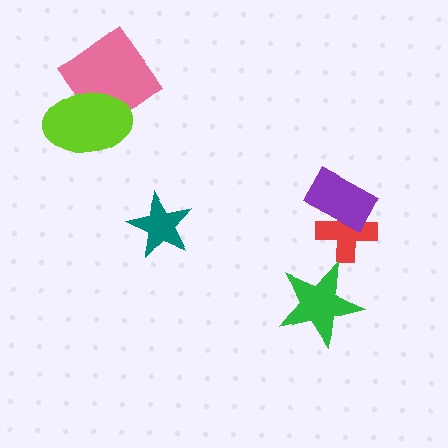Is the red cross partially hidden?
Yes, it is partially covered by another shape.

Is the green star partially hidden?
No, no other shape covers it.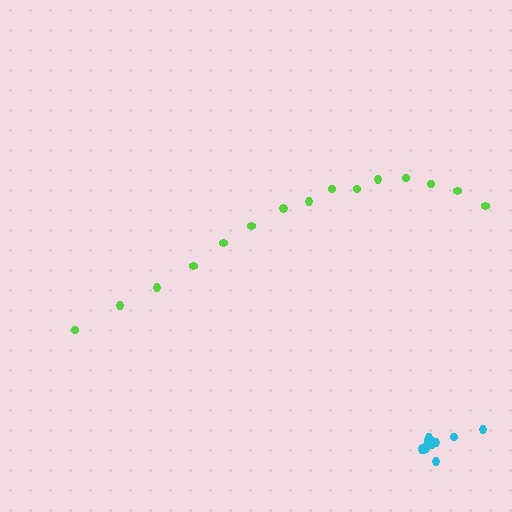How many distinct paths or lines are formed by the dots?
There are 2 distinct paths.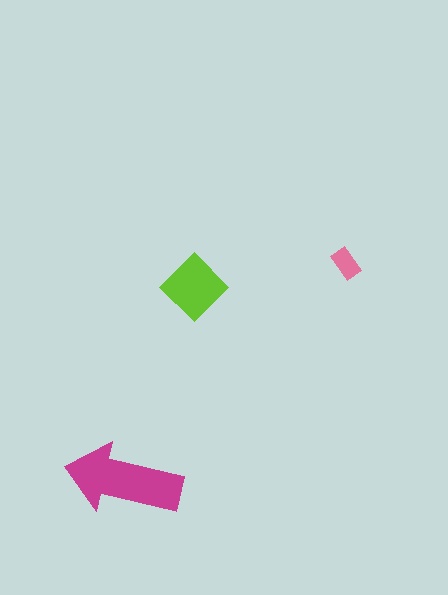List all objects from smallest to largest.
The pink rectangle, the lime diamond, the magenta arrow.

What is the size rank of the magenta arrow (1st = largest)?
1st.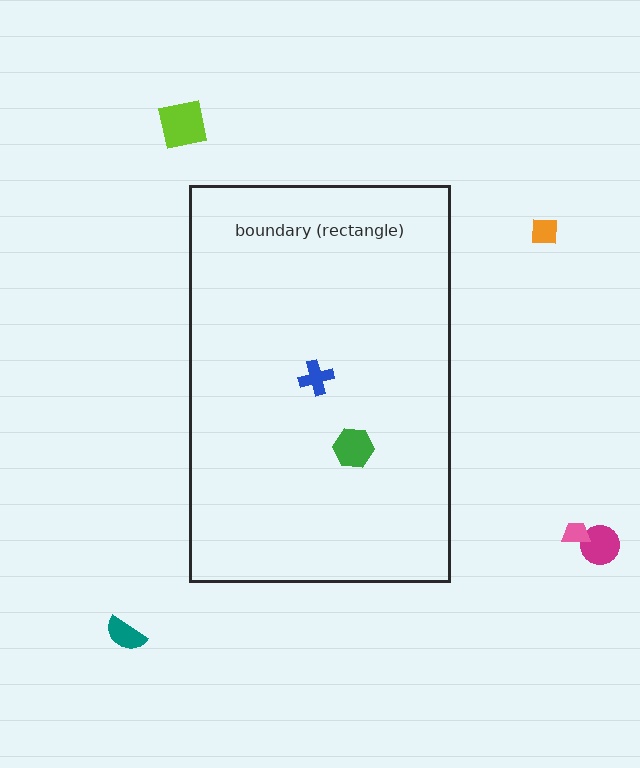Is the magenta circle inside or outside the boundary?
Outside.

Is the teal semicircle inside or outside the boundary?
Outside.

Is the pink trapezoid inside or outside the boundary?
Outside.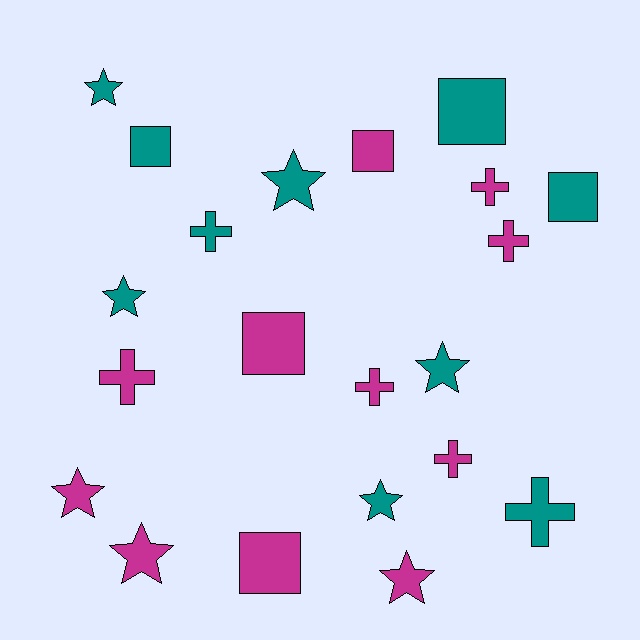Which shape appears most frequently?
Star, with 8 objects.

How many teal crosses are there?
There are 2 teal crosses.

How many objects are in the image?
There are 21 objects.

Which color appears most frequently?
Magenta, with 11 objects.